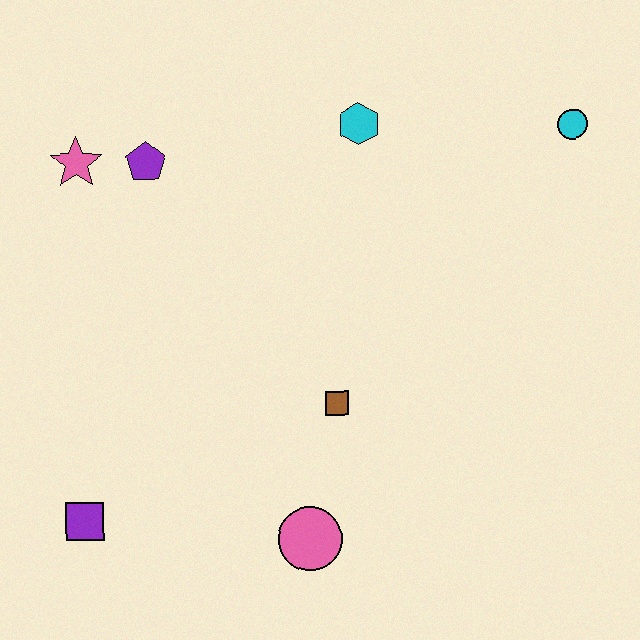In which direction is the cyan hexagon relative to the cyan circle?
The cyan hexagon is to the left of the cyan circle.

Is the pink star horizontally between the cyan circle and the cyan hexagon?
No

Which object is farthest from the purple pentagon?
The cyan circle is farthest from the purple pentagon.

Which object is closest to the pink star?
The purple pentagon is closest to the pink star.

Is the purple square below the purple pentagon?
Yes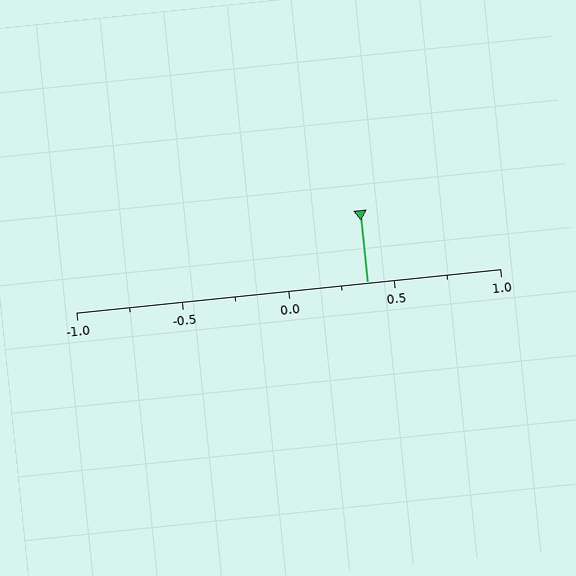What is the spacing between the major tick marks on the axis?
The major ticks are spaced 0.5 apart.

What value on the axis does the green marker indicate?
The marker indicates approximately 0.38.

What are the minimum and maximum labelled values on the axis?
The axis runs from -1.0 to 1.0.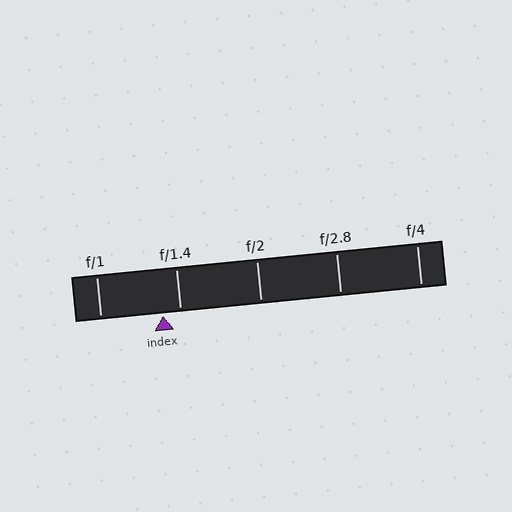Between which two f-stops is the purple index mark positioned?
The index mark is between f/1 and f/1.4.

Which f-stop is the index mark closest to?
The index mark is closest to f/1.4.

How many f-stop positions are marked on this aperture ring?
There are 5 f-stop positions marked.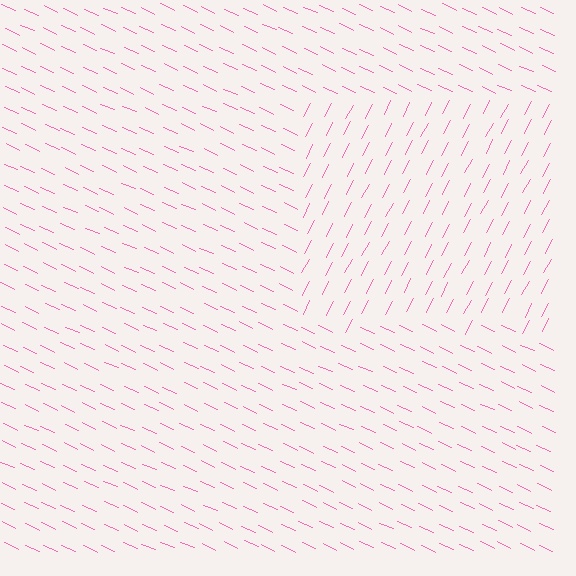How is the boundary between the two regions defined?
The boundary is defined purely by a change in line orientation (approximately 87 degrees difference). All lines are the same color and thickness.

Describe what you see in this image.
The image is filled with small pink line segments. A rectangle region in the image has lines oriented differently from the surrounding lines, creating a visible texture boundary.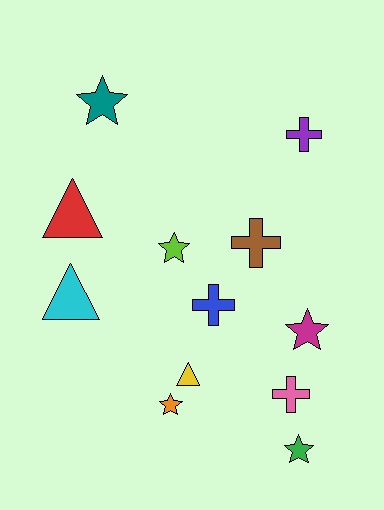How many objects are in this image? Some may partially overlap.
There are 12 objects.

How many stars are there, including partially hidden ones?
There are 5 stars.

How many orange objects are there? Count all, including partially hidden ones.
There is 1 orange object.